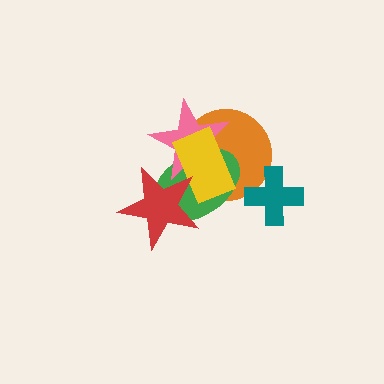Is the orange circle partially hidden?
Yes, it is partially covered by another shape.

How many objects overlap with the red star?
3 objects overlap with the red star.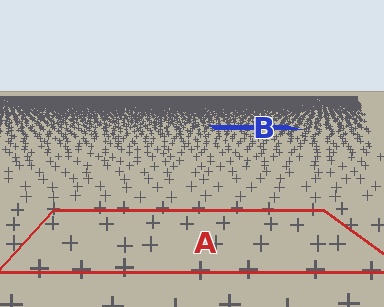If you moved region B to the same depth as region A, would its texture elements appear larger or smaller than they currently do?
They would appear larger. At a closer depth, the same texture elements are projected at a bigger on-screen size.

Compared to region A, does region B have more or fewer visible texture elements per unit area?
Region B has more texture elements per unit area — they are packed more densely because it is farther away.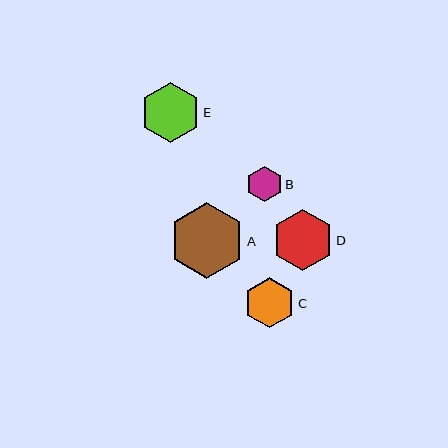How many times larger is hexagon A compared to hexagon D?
Hexagon A is approximately 1.2 times the size of hexagon D.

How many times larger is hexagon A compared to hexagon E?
Hexagon A is approximately 1.3 times the size of hexagon E.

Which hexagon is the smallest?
Hexagon B is the smallest with a size of approximately 36 pixels.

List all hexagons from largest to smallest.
From largest to smallest: A, D, E, C, B.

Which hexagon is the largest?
Hexagon A is the largest with a size of approximately 75 pixels.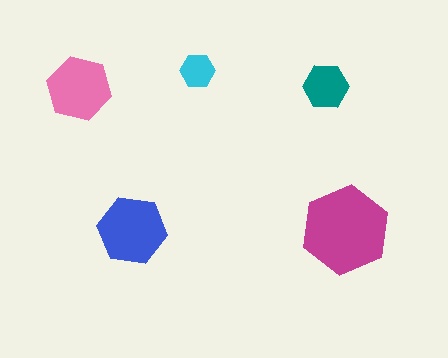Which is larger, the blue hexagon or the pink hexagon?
The blue one.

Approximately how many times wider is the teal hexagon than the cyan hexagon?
About 1.5 times wider.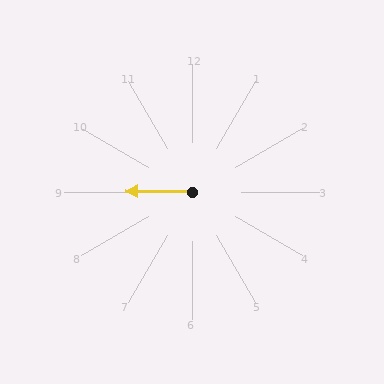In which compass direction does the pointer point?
West.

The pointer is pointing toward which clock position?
Roughly 9 o'clock.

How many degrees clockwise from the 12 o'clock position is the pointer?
Approximately 271 degrees.